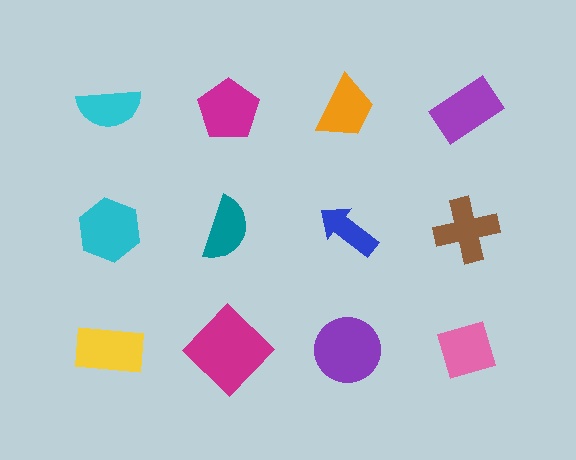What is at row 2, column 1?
A cyan hexagon.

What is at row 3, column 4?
A pink diamond.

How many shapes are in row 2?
4 shapes.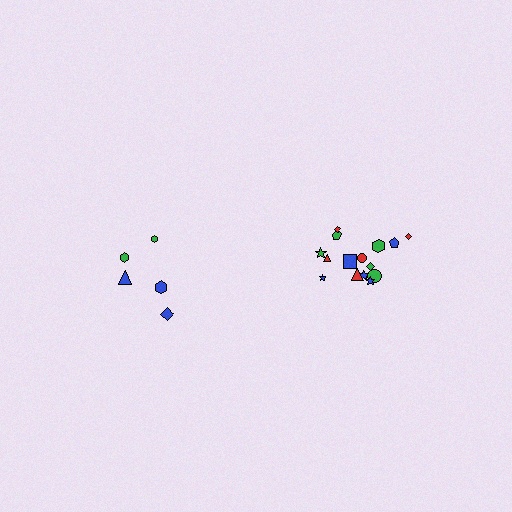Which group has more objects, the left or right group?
The right group.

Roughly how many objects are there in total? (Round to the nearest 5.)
Roughly 20 objects in total.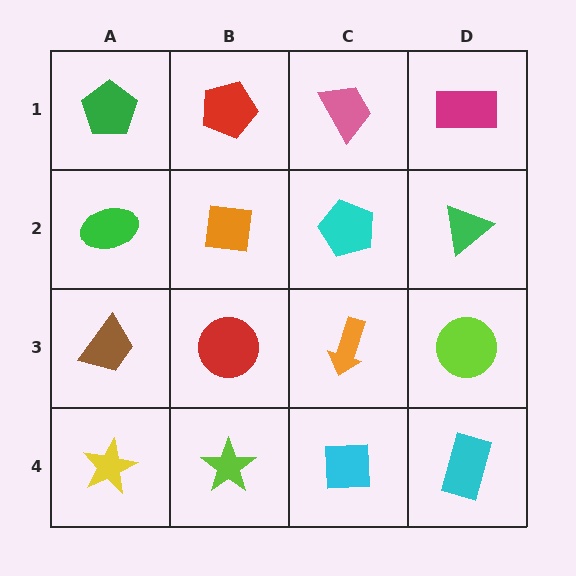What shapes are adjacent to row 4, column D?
A lime circle (row 3, column D), a cyan square (row 4, column C).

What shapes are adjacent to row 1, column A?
A green ellipse (row 2, column A), a red pentagon (row 1, column B).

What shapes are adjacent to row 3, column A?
A green ellipse (row 2, column A), a yellow star (row 4, column A), a red circle (row 3, column B).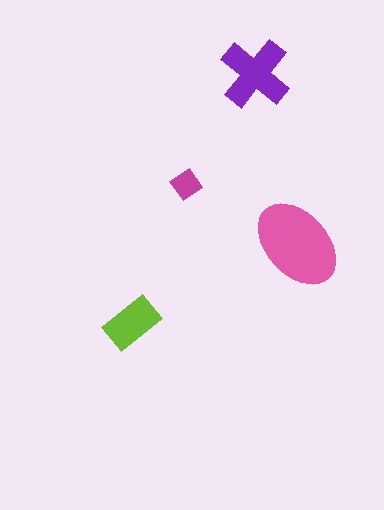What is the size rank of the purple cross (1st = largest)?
2nd.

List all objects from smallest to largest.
The magenta diamond, the lime rectangle, the purple cross, the pink ellipse.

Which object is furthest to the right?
The pink ellipse is rightmost.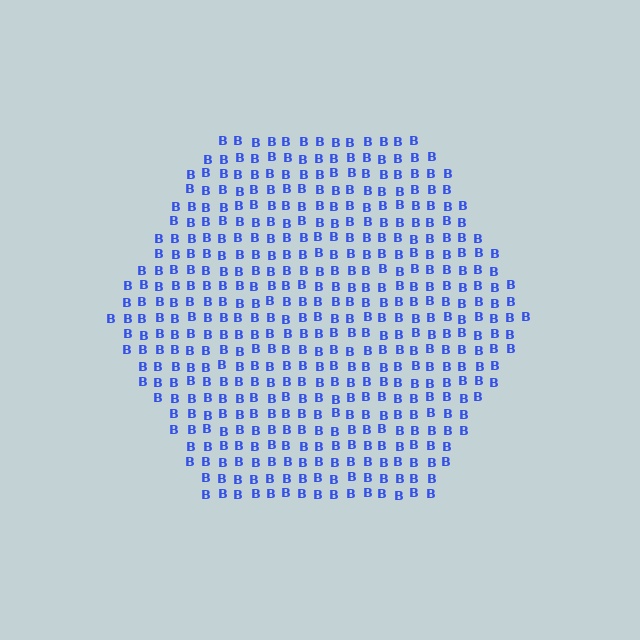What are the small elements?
The small elements are letter B's.